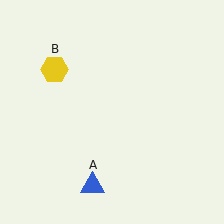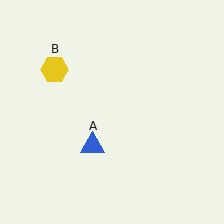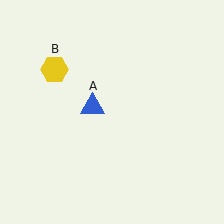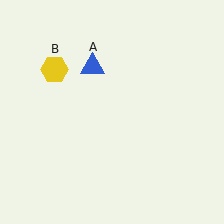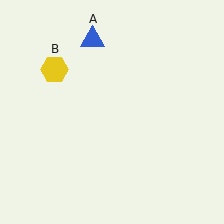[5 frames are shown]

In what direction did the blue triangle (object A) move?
The blue triangle (object A) moved up.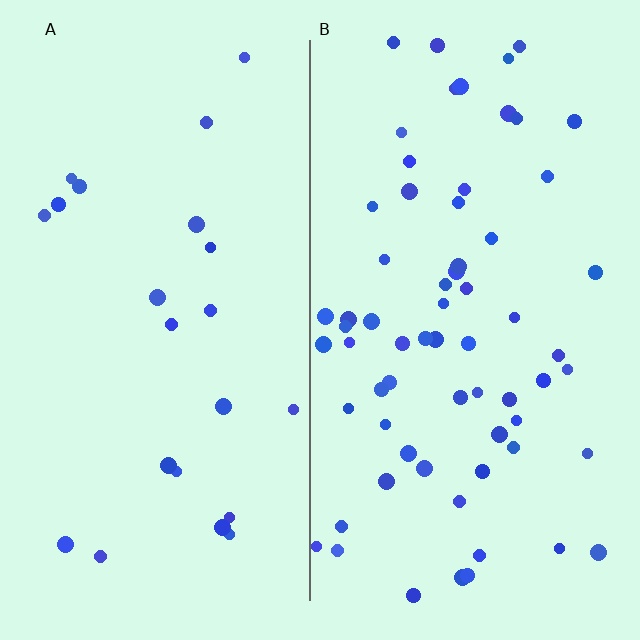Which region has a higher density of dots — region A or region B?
B (the right).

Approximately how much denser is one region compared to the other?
Approximately 3.0× — region B over region A.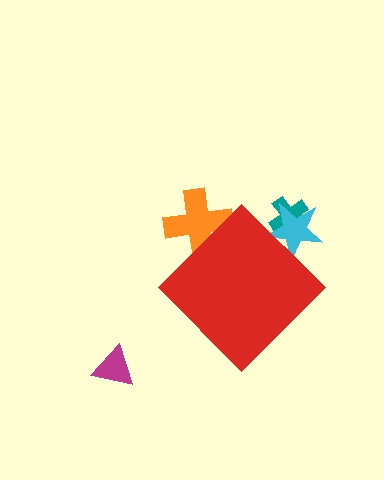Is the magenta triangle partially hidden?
No, the magenta triangle is fully visible.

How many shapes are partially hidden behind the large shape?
3 shapes are partially hidden.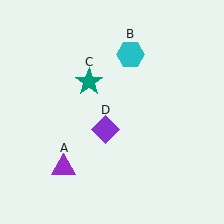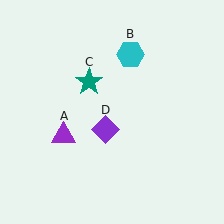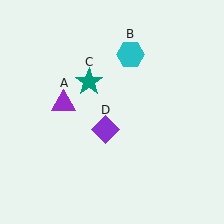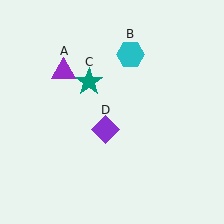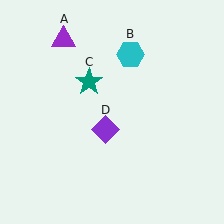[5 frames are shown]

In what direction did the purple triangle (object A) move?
The purple triangle (object A) moved up.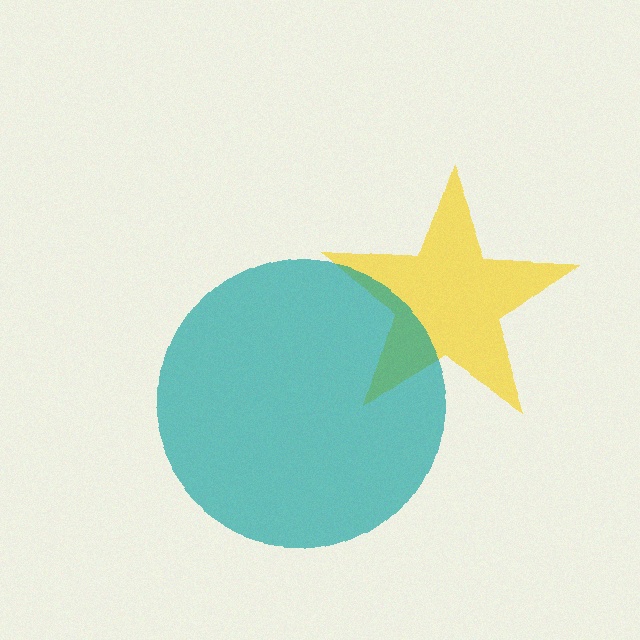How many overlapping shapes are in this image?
There are 2 overlapping shapes in the image.